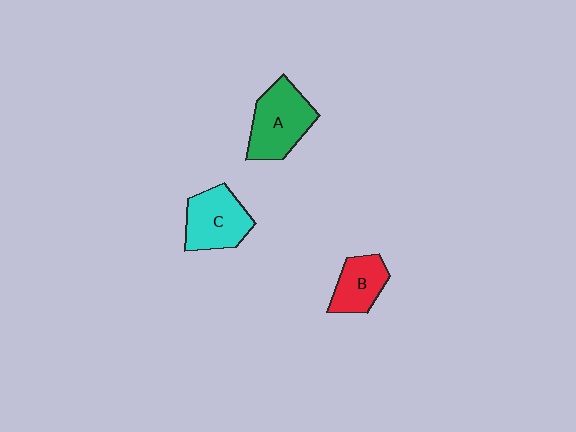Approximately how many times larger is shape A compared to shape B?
Approximately 1.5 times.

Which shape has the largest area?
Shape A (green).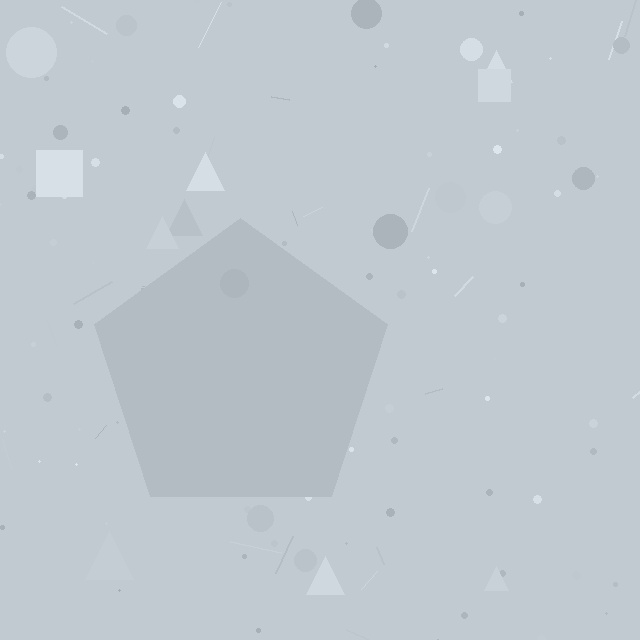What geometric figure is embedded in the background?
A pentagon is embedded in the background.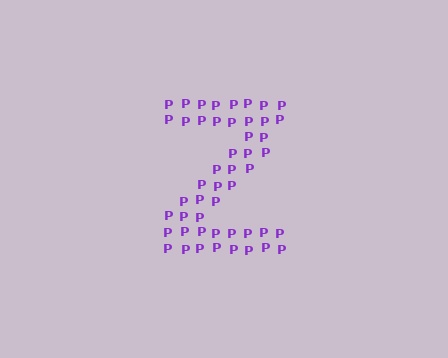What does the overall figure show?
The overall figure shows the letter Z.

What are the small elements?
The small elements are letter P's.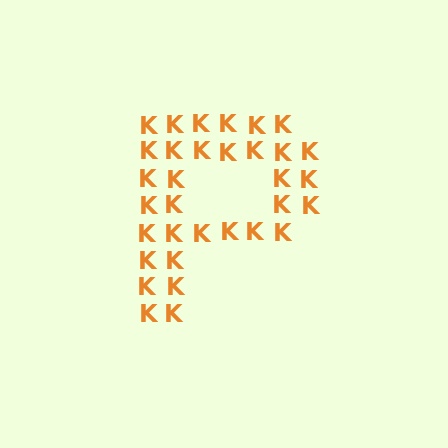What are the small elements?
The small elements are letter K's.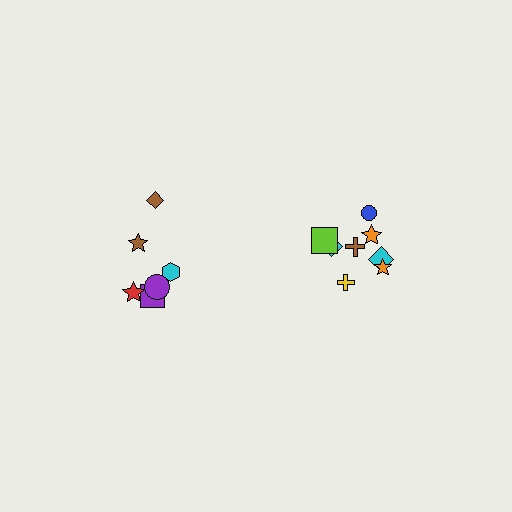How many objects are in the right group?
There are 8 objects.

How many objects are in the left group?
There are 6 objects.